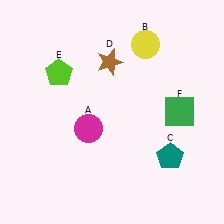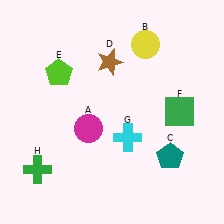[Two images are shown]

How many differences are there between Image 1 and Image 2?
There are 2 differences between the two images.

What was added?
A cyan cross (G), a green cross (H) were added in Image 2.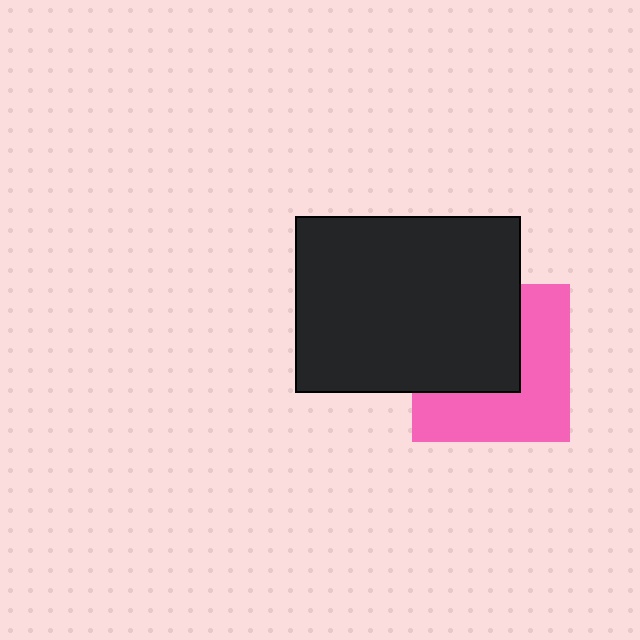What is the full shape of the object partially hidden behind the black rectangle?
The partially hidden object is a pink square.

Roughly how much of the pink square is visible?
About half of it is visible (roughly 52%).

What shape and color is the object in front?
The object in front is a black rectangle.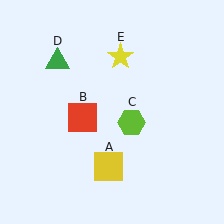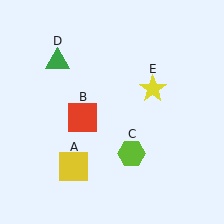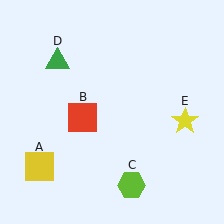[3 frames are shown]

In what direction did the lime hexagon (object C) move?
The lime hexagon (object C) moved down.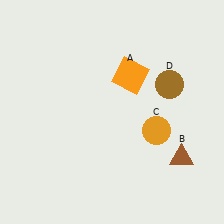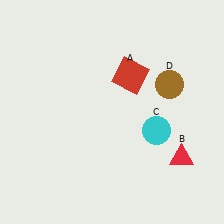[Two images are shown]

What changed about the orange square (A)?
In Image 1, A is orange. In Image 2, it changed to red.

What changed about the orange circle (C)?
In Image 1, C is orange. In Image 2, it changed to cyan.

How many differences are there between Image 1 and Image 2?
There are 3 differences between the two images.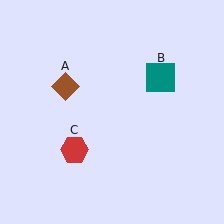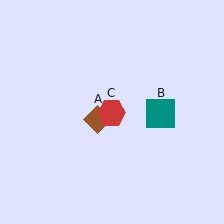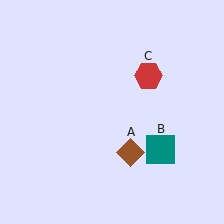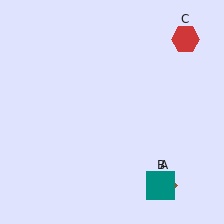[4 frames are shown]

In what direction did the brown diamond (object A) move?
The brown diamond (object A) moved down and to the right.